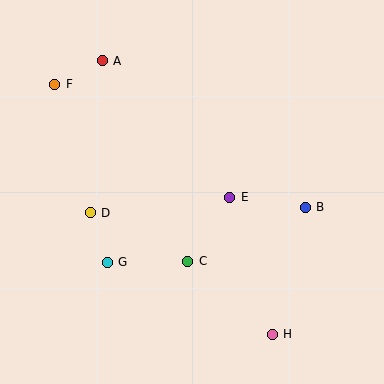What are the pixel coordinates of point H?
Point H is at (272, 334).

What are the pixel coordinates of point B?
Point B is at (305, 207).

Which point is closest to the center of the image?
Point E at (230, 197) is closest to the center.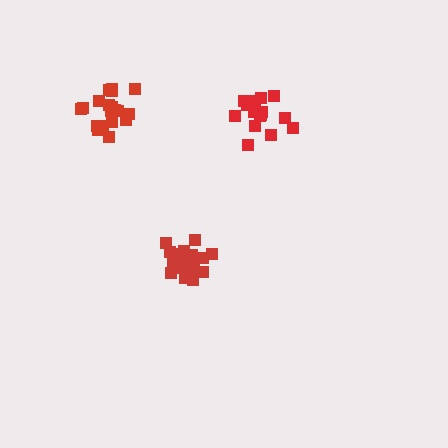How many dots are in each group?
Group 1: 21 dots, Group 2: 19 dots, Group 3: 15 dots (55 total).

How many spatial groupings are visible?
There are 3 spatial groupings.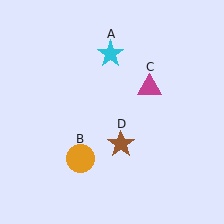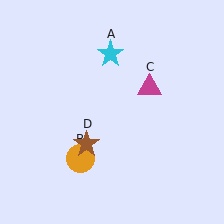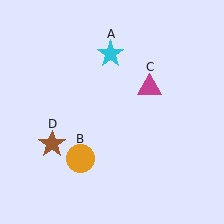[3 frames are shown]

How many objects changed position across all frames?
1 object changed position: brown star (object D).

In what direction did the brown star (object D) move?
The brown star (object D) moved left.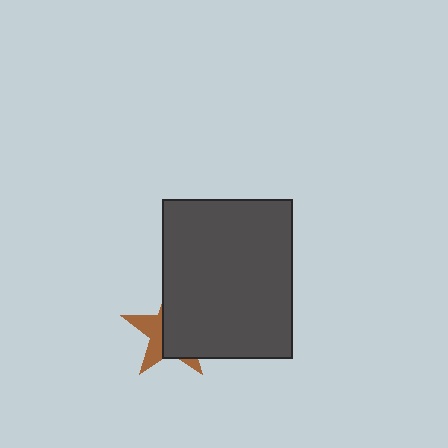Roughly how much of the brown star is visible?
A small part of it is visible (roughly 36%).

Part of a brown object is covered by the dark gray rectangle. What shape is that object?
It is a star.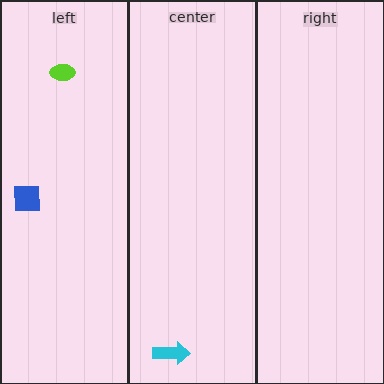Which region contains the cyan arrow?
The center region.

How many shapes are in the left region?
2.